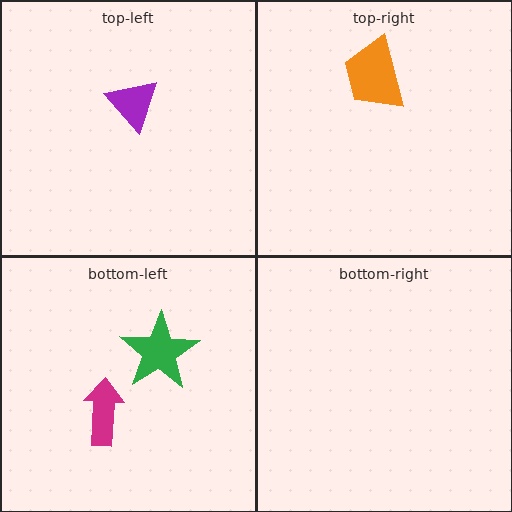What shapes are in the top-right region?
The orange trapezoid.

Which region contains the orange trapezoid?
The top-right region.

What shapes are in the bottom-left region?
The magenta arrow, the green star.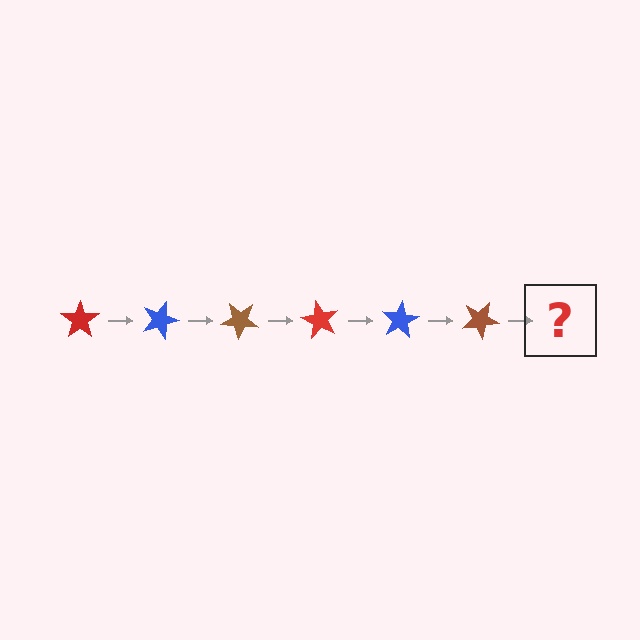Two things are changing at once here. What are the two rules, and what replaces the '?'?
The two rules are that it rotates 20 degrees each step and the color cycles through red, blue, and brown. The '?' should be a red star, rotated 120 degrees from the start.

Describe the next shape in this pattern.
It should be a red star, rotated 120 degrees from the start.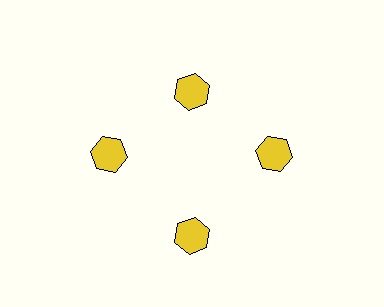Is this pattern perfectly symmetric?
No. The 4 yellow hexagons are arranged in a ring, but one element near the 12 o'clock position is pulled inward toward the center, breaking the 4-fold rotational symmetry.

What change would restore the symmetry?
The symmetry would be restored by moving it outward, back onto the ring so that all 4 hexagons sit at equal angles and equal distance from the center.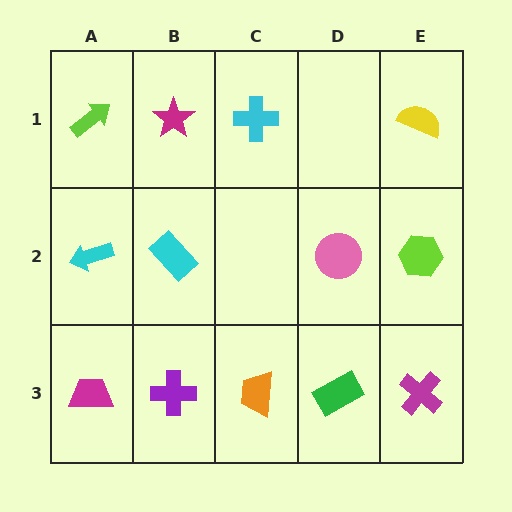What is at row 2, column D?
A pink circle.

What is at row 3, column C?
An orange trapezoid.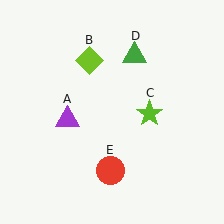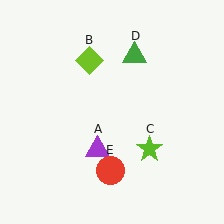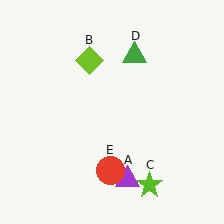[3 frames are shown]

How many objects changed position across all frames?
2 objects changed position: purple triangle (object A), lime star (object C).